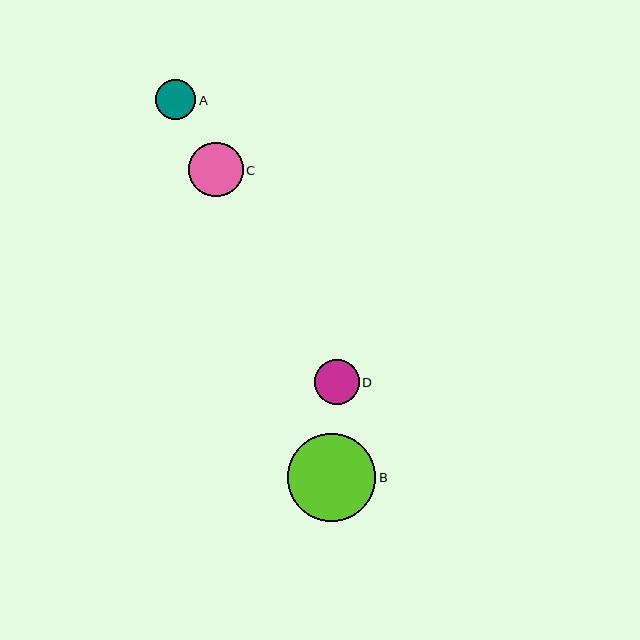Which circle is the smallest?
Circle A is the smallest with a size of approximately 40 pixels.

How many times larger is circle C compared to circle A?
Circle C is approximately 1.3 times the size of circle A.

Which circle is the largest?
Circle B is the largest with a size of approximately 88 pixels.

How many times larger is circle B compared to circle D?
Circle B is approximately 2.0 times the size of circle D.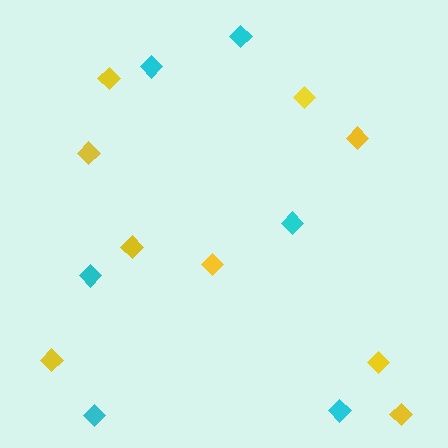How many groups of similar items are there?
There are 2 groups: one group of yellow diamonds (9) and one group of cyan diamonds (6).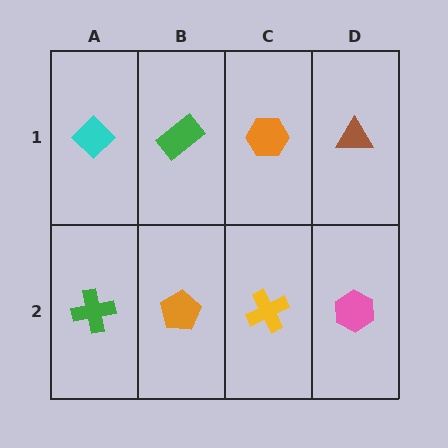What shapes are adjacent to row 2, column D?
A brown triangle (row 1, column D), a yellow cross (row 2, column C).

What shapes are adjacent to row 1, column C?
A yellow cross (row 2, column C), a green rectangle (row 1, column B), a brown triangle (row 1, column D).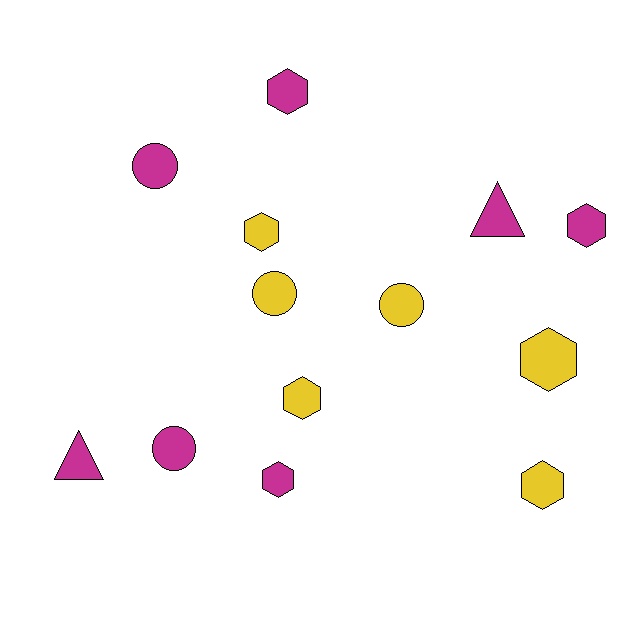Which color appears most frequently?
Magenta, with 7 objects.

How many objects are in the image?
There are 13 objects.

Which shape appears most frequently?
Hexagon, with 7 objects.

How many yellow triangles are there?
There are no yellow triangles.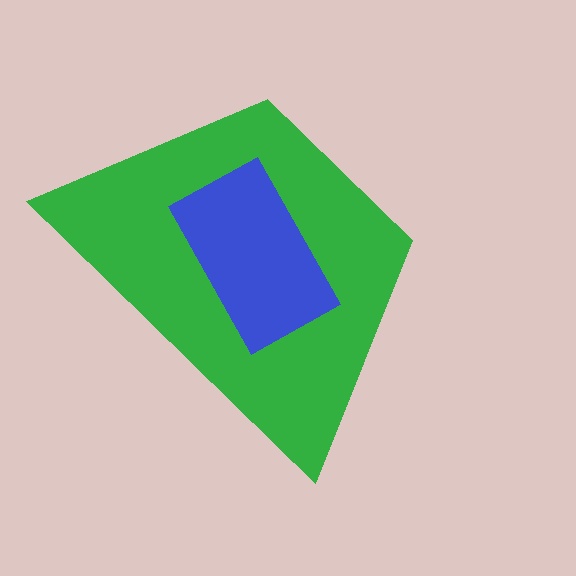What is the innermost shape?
The blue rectangle.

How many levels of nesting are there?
2.